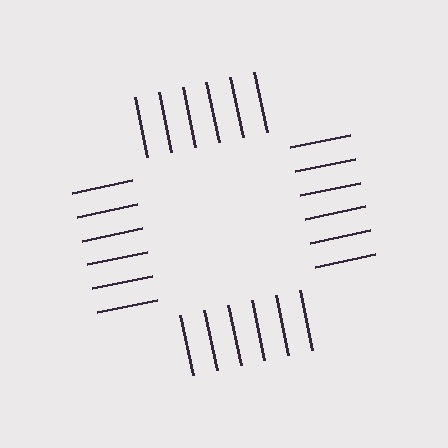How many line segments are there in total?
24 — 6 along each of the 4 edges.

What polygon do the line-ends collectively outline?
An illusory square — the line segments terminate on its edges but no continuous stroke is drawn.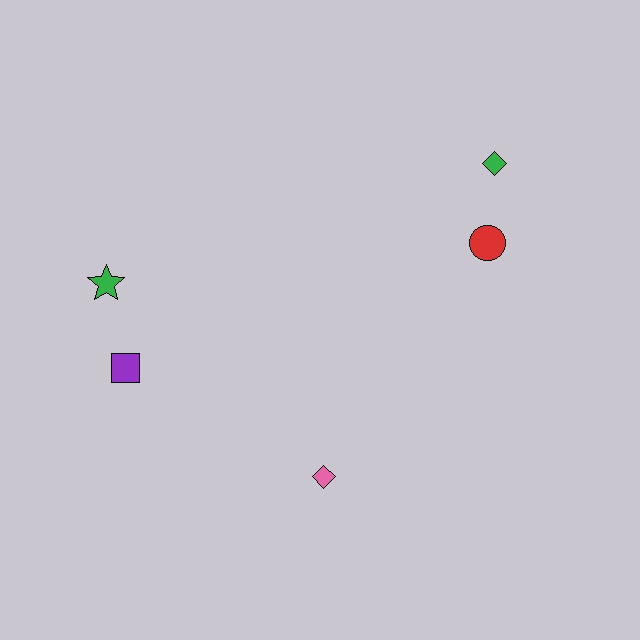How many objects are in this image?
There are 5 objects.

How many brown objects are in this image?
There are no brown objects.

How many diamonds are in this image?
There are 2 diamonds.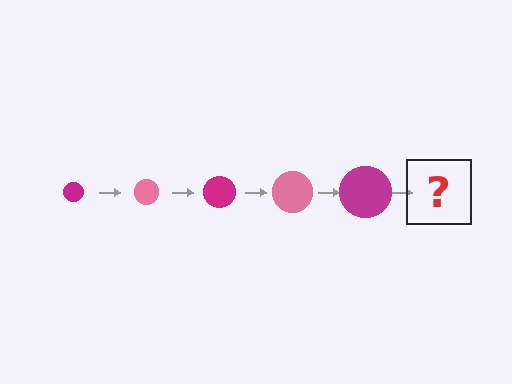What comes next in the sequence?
The next element should be a pink circle, larger than the previous one.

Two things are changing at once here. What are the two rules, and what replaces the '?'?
The two rules are that the circle grows larger each step and the color cycles through magenta and pink. The '?' should be a pink circle, larger than the previous one.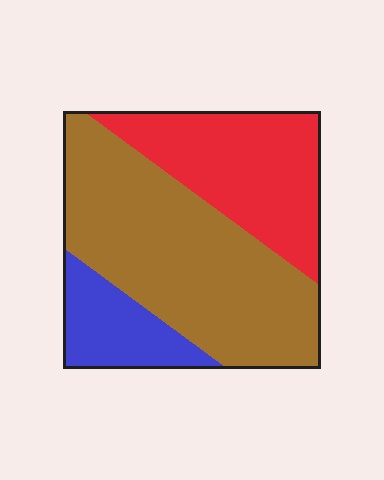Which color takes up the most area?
Brown, at roughly 55%.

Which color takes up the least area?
Blue, at roughly 15%.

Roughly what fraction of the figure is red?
Red takes up about one third (1/3) of the figure.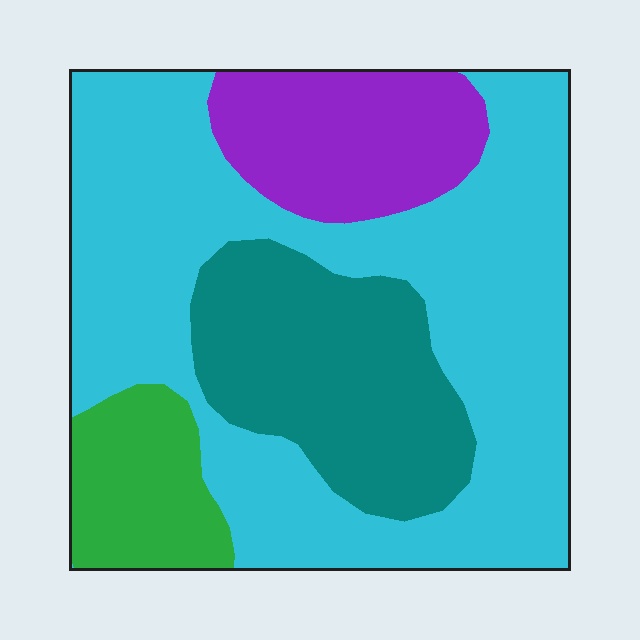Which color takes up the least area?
Green, at roughly 10%.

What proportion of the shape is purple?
Purple takes up about one eighth (1/8) of the shape.